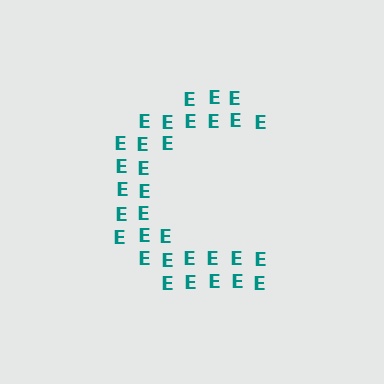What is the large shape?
The large shape is the letter C.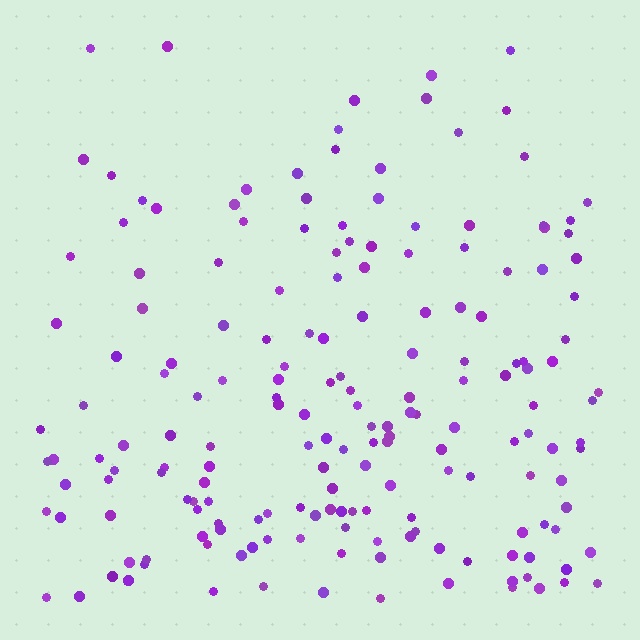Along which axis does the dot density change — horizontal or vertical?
Vertical.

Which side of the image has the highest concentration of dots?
The bottom.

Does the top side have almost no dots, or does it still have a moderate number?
Still a moderate number, just noticeably fewer than the bottom.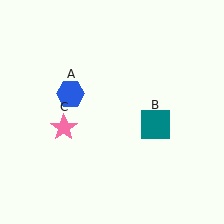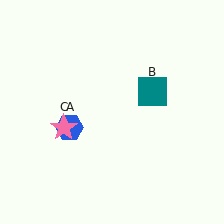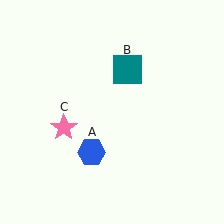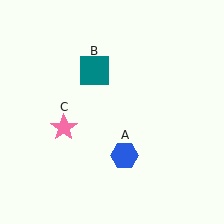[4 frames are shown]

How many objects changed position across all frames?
2 objects changed position: blue hexagon (object A), teal square (object B).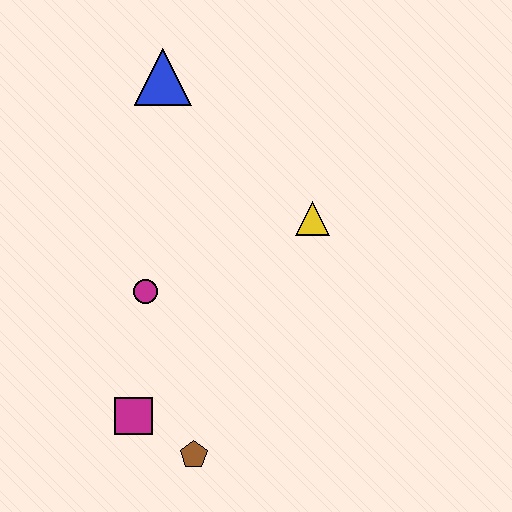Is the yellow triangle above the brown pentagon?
Yes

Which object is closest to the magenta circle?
The magenta square is closest to the magenta circle.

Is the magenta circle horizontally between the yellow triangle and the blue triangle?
No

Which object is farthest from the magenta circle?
The blue triangle is farthest from the magenta circle.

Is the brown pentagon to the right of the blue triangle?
Yes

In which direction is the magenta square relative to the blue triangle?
The magenta square is below the blue triangle.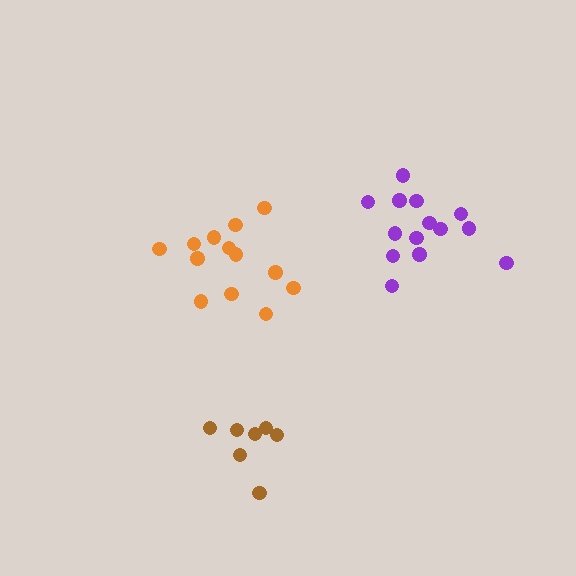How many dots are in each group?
Group 1: 13 dots, Group 2: 8 dots, Group 3: 14 dots (35 total).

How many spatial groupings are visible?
There are 3 spatial groupings.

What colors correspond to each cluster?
The clusters are colored: orange, brown, purple.